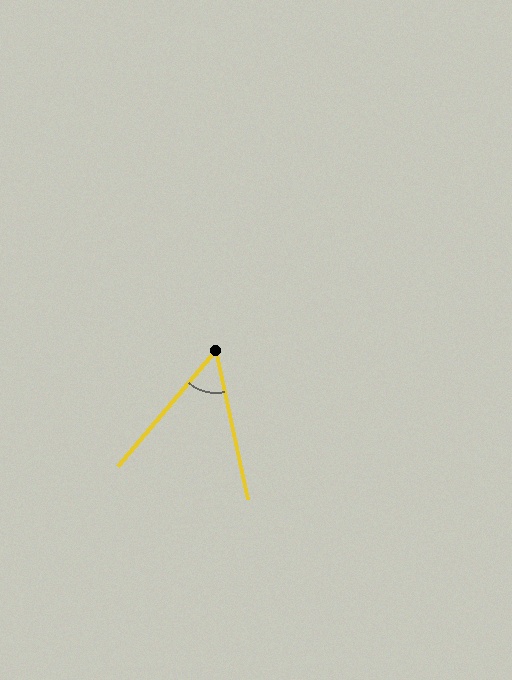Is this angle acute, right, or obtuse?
It is acute.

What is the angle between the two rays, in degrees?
Approximately 52 degrees.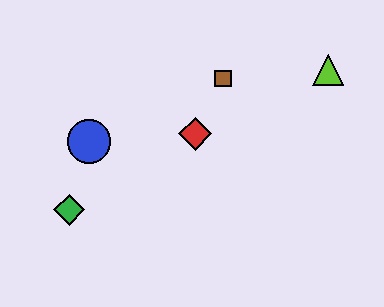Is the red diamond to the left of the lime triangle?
Yes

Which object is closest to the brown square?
The red diamond is closest to the brown square.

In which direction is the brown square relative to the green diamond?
The brown square is to the right of the green diamond.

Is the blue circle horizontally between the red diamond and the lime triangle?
No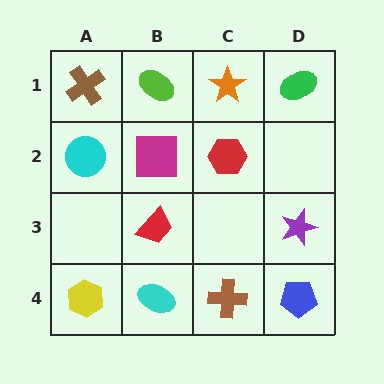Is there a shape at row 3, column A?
No, that cell is empty.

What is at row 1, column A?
A brown cross.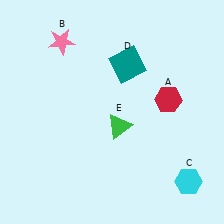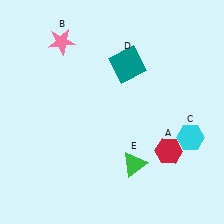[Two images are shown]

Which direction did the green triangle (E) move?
The green triangle (E) moved down.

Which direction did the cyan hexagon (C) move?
The cyan hexagon (C) moved up.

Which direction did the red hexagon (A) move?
The red hexagon (A) moved down.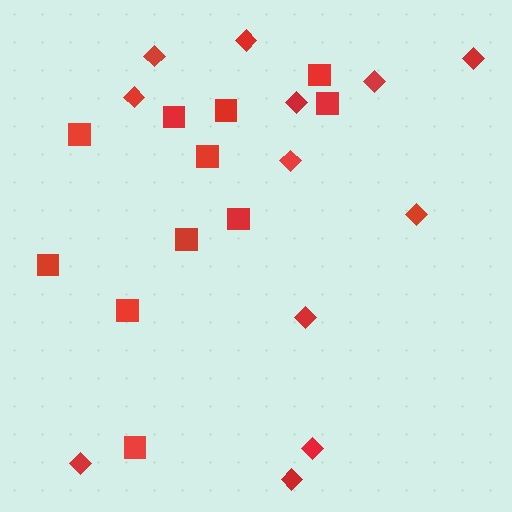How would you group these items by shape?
There are 2 groups: one group of diamonds (12) and one group of squares (11).